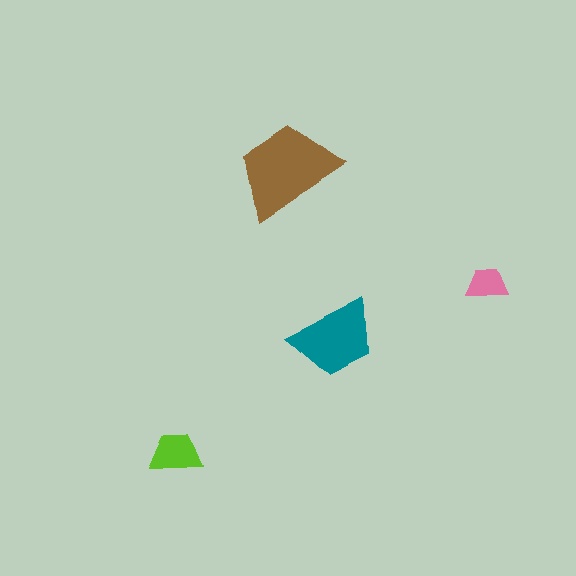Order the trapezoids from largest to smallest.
the brown one, the teal one, the lime one, the pink one.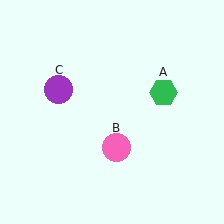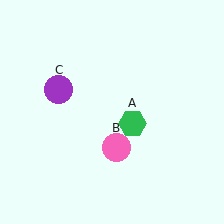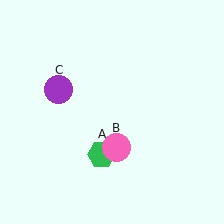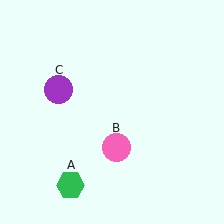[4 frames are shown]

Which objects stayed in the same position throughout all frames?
Pink circle (object B) and purple circle (object C) remained stationary.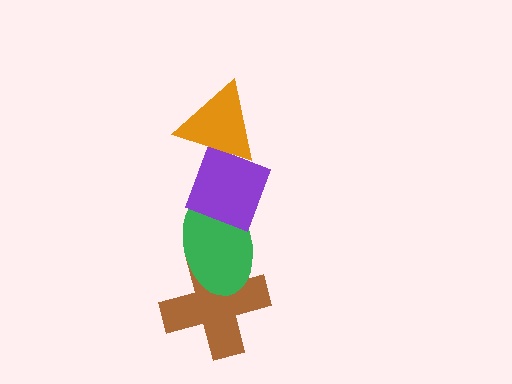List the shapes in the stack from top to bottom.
From top to bottom: the orange triangle, the purple diamond, the green ellipse, the brown cross.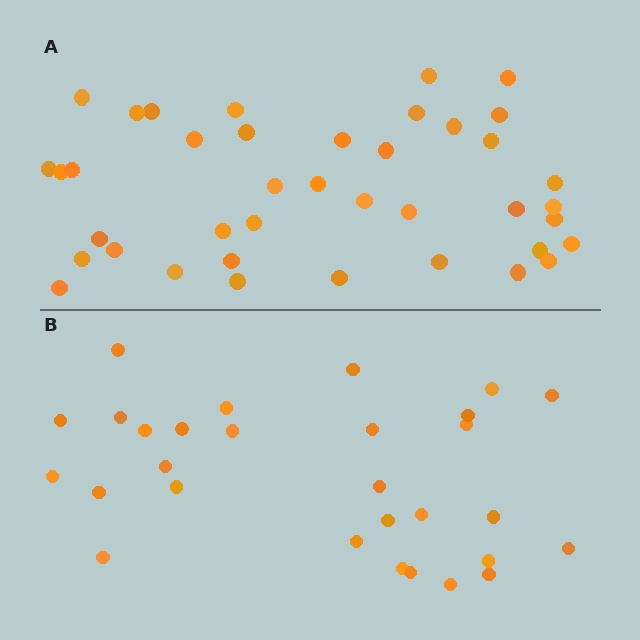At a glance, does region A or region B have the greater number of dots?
Region A (the top region) has more dots.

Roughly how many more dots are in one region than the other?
Region A has roughly 12 or so more dots than region B.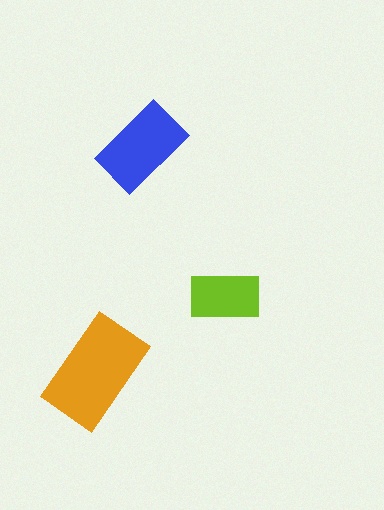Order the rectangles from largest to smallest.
the orange one, the blue one, the lime one.